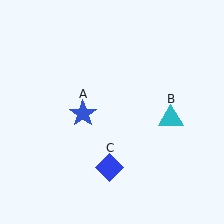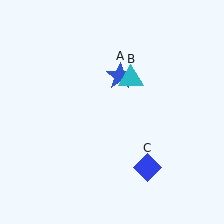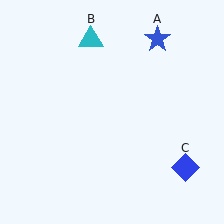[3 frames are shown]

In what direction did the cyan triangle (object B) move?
The cyan triangle (object B) moved up and to the left.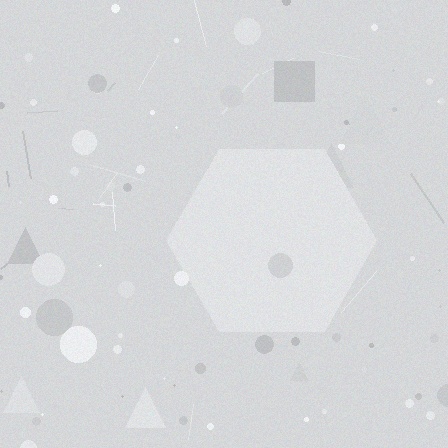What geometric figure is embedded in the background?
A hexagon is embedded in the background.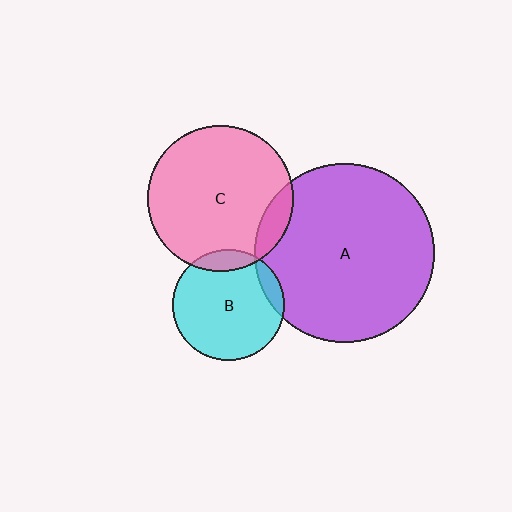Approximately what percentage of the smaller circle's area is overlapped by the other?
Approximately 10%.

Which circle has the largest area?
Circle A (purple).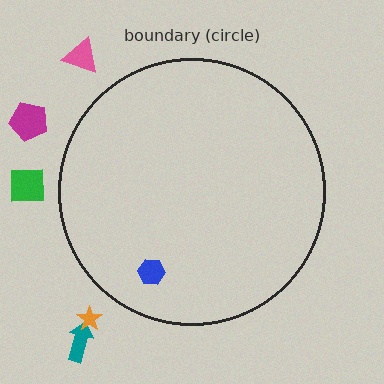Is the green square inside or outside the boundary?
Outside.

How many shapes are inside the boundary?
1 inside, 5 outside.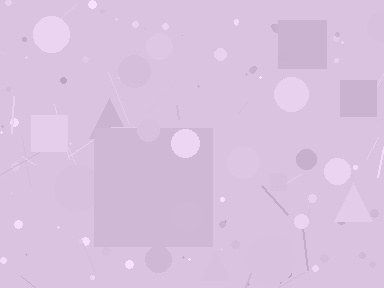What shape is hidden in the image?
A square is hidden in the image.